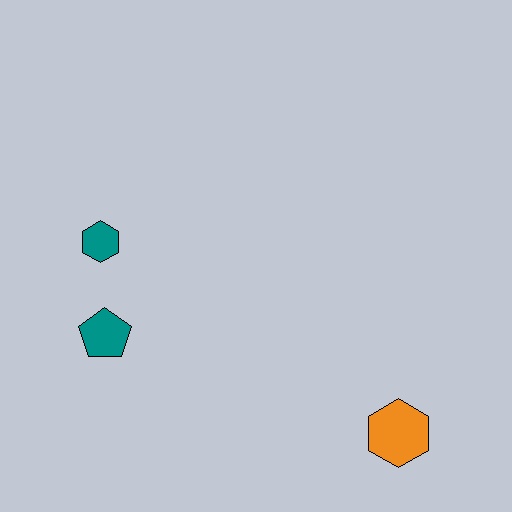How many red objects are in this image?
There are no red objects.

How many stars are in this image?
There are no stars.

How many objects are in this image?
There are 3 objects.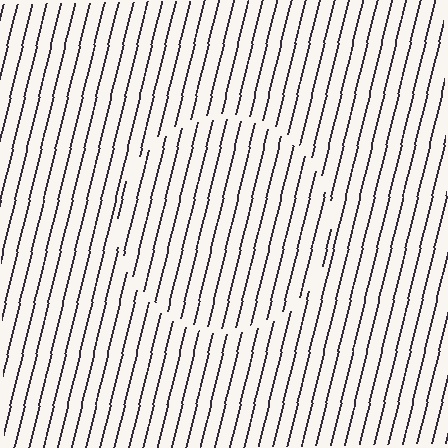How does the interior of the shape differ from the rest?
The interior of the shape contains the same grating, shifted by half a period — the contour is defined by the phase discontinuity where line-ends from the inner and outer gratings abut.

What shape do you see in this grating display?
An illusory circle. The interior of the shape contains the same grating, shifted by half a period — the contour is defined by the phase discontinuity where line-ends from the inner and outer gratings abut.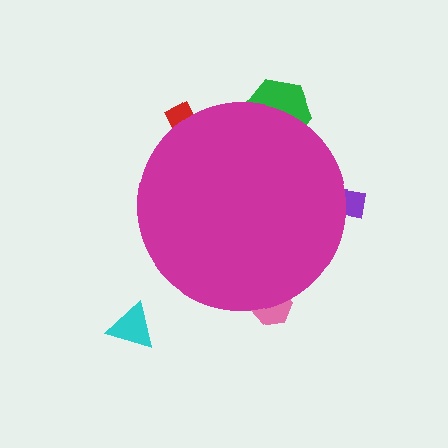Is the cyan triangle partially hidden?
No, the cyan triangle is fully visible.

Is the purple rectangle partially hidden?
Yes, the purple rectangle is partially hidden behind the magenta circle.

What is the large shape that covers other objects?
A magenta circle.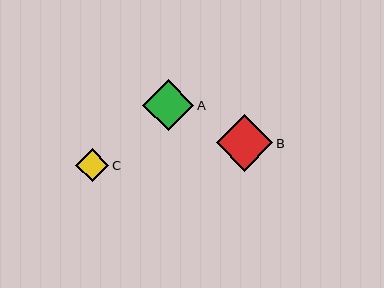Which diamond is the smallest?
Diamond C is the smallest with a size of approximately 33 pixels.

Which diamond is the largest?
Diamond B is the largest with a size of approximately 57 pixels.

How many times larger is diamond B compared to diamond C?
Diamond B is approximately 1.7 times the size of diamond C.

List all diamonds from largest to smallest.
From largest to smallest: B, A, C.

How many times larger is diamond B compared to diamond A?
Diamond B is approximately 1.1 times the size of diamond A.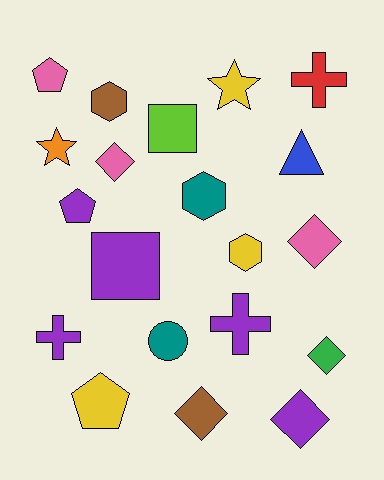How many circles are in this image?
There is 1 circle.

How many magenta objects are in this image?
There are no magenta objects.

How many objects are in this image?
There are 20 objects.